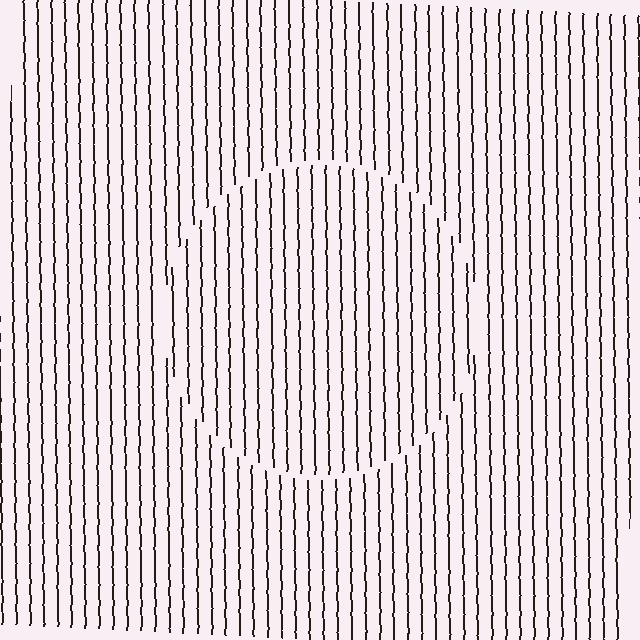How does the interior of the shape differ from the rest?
The interior of the shape contains the same grating, shifted by half a period — the contour is defined by the phase discontinuity where line-ends from the inner and outer gratings abut.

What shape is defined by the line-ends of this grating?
An illusory circle. The interior of the shape contains the same grating, shifted by half a period — the contour is defined by the phase discontinuity where line-ends from the inner and outer gratings abut.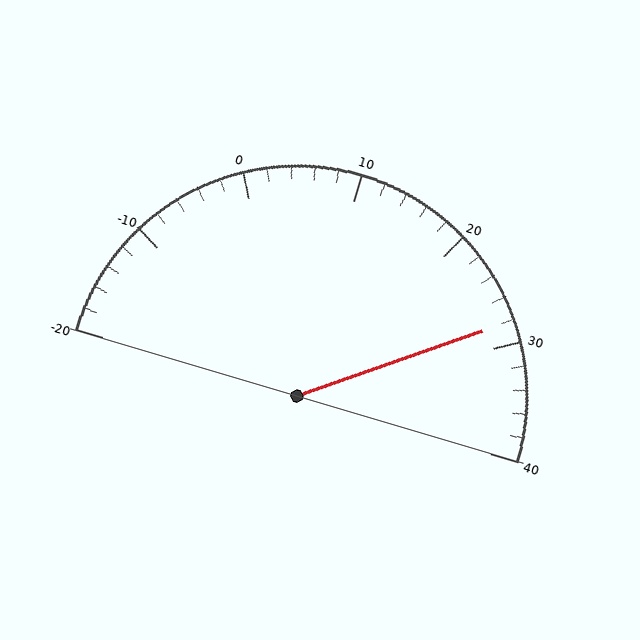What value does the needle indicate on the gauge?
The needle indicates approximately 28.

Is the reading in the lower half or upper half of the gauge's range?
The reading is in the upper half of the range (-20 to 40).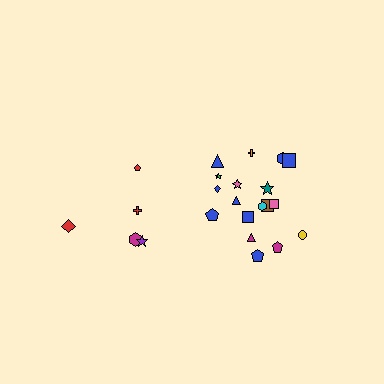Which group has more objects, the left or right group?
The right group.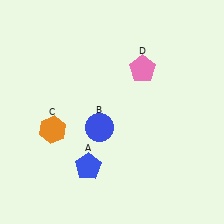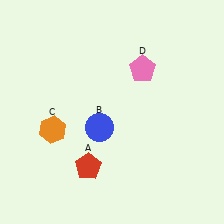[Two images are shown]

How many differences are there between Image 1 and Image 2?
There is 1 difference between the two images.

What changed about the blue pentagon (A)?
In Image 1, A is blue. In Image 2, it changed to red.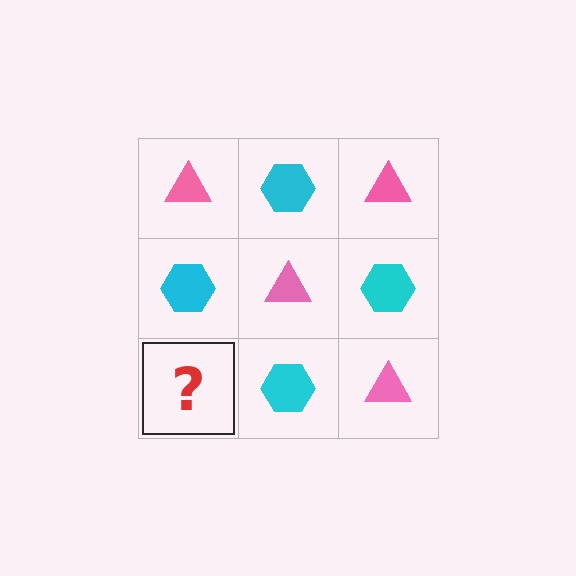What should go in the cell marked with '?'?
The missing cell should contain a pink triangle.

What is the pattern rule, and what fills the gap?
The rule is that it alternates pink triangle and cyan hexagon in a checkerboard pattern. The gap should be filled with a pink triangle.